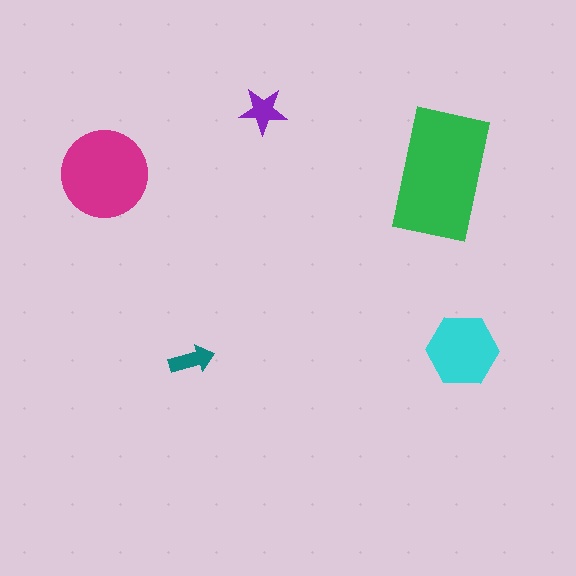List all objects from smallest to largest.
The teal arrow, the purple star, the cyan hexagon, the magenta circle, the green rectangle.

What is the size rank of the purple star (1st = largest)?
4th.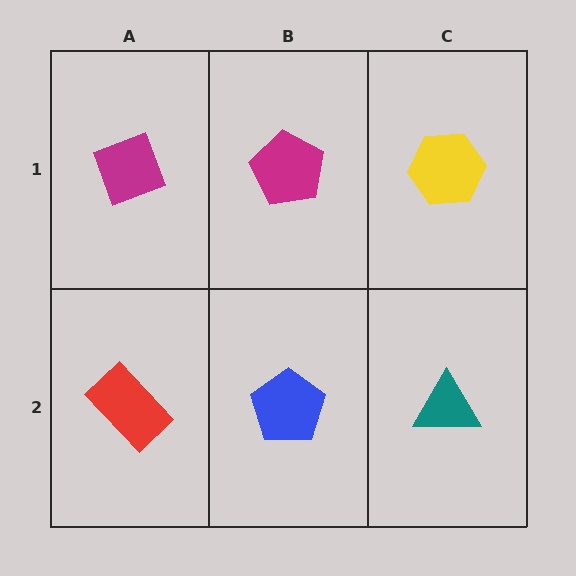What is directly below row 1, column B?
A blue pentagon.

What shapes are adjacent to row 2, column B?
A magenta pentagon (row 1, column B), a red rectangle (row 2, column A), a teal triangle (row 2, column C).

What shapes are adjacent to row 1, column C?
A teal triangle (row 2, column C), a magenta pentagon (row 1, column B).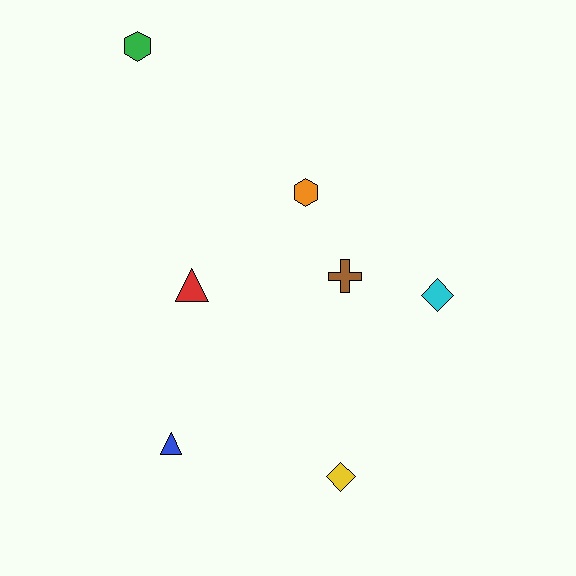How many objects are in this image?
There are 7 objects.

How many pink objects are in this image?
There are no pink objects.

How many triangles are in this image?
There are 2 triangles.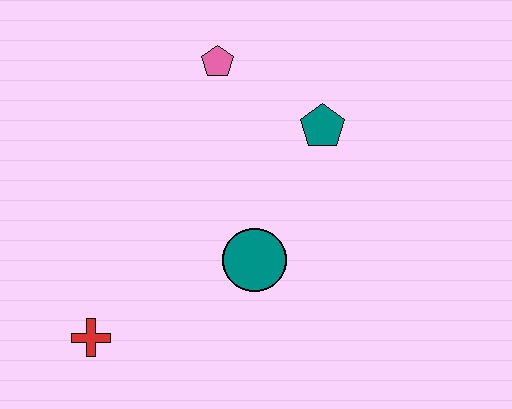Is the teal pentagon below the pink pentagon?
Yes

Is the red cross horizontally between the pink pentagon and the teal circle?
No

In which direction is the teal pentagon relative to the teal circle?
The teal pentagon is above the teal circle.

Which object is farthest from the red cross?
The teal pentagon is farthest from the red cross.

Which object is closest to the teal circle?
The teal pentagon is closest to the teal circle.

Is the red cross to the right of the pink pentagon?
No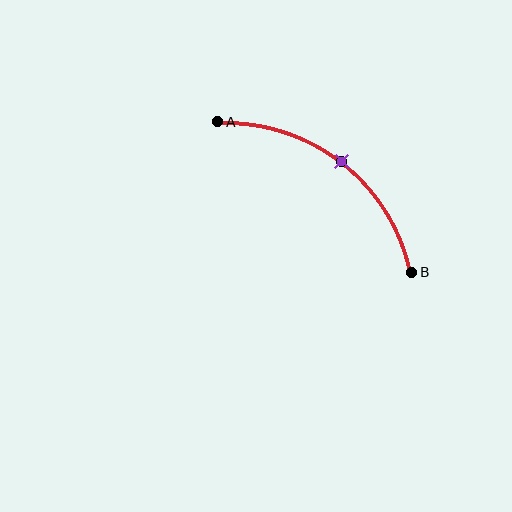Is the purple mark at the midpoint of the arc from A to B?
Yes. The purple mark lies on the arc at equal arc-length from both A and B — it is the arc midpoint.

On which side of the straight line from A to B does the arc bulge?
The arc bulges above and to the right of the straight line connecting A and B.